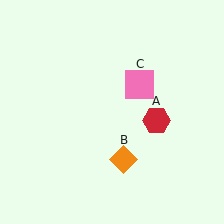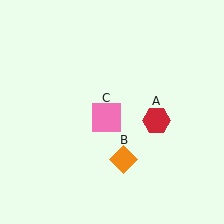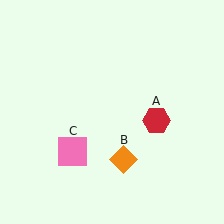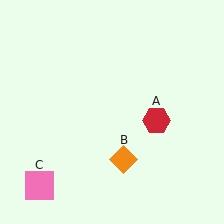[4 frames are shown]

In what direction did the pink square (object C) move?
The pink square (object C) moved down and to the left.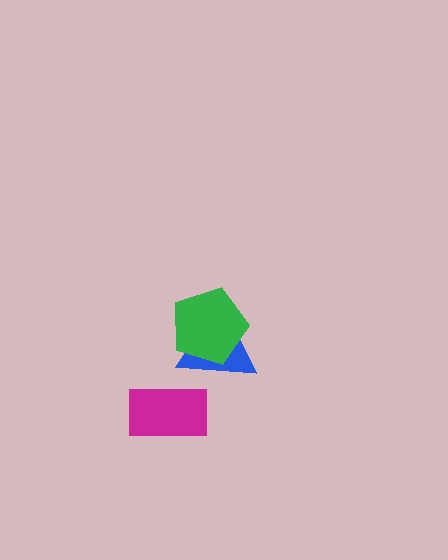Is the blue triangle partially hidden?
Yes, it is partially covered by another shape.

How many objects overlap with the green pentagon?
1 object overlaps with the green pentagon.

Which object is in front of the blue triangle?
The green pentagon is in front of the blue triangle.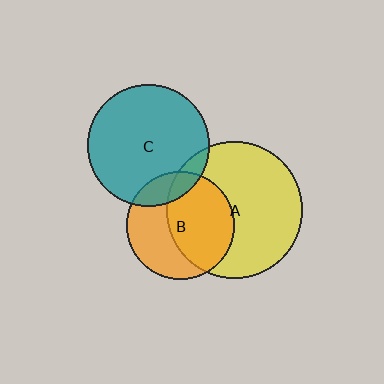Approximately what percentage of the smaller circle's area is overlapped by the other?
Approximately 55%.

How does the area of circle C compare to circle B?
Approximately 1.3 times.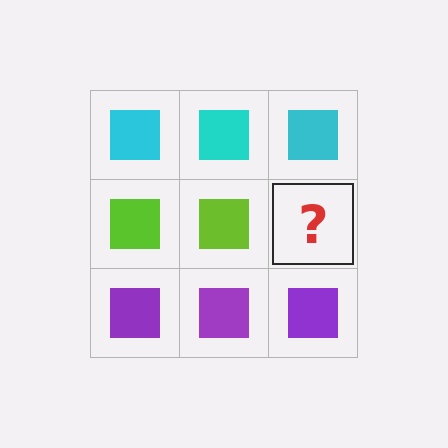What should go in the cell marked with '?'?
The missing cell should contain a lime square.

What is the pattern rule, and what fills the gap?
The rule is that each row has a consistent color. The gap should be filled with a lime square.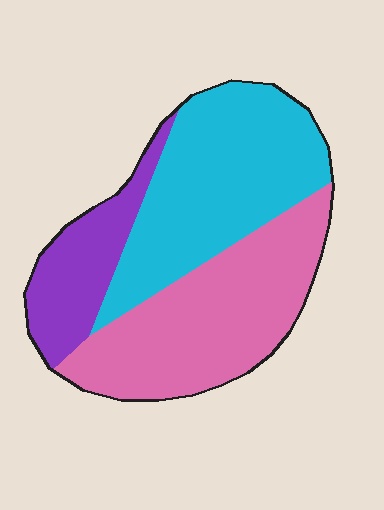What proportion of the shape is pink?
Pink covers 40% of the shape.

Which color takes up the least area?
Purple, at roughly 20%.